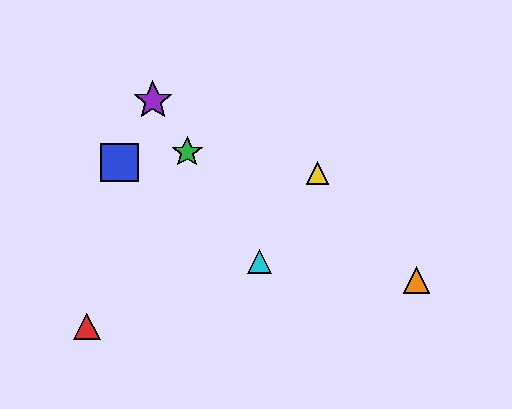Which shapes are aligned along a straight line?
The green star, the purple star, the cyan triangle are aligned along a straight line.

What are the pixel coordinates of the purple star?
The purple star is at (153, 101).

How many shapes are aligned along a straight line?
3 shapes (the green star, the purple star, the cyan triangle) are aligned along a straight line.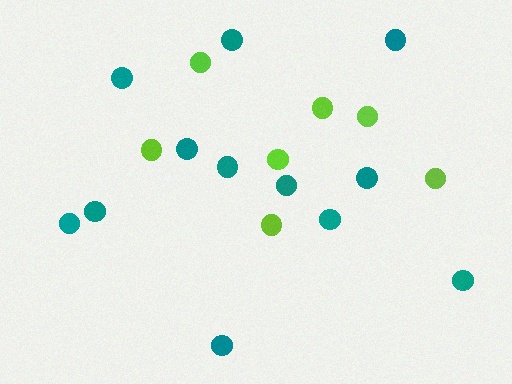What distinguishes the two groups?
There are 2 groups: one group of lime circles (7) and one group of teal circles (12).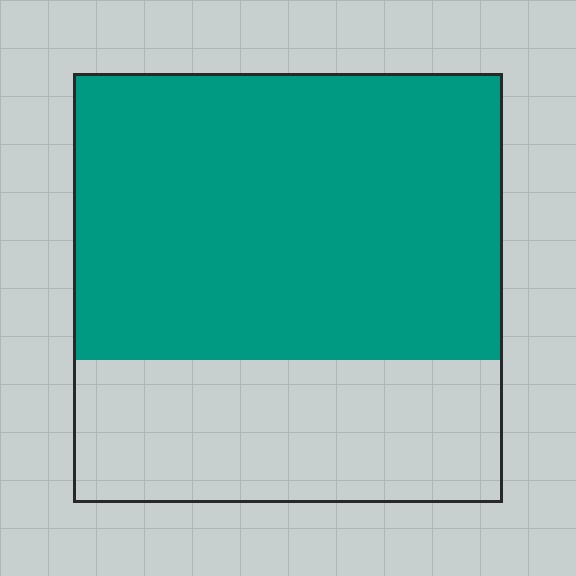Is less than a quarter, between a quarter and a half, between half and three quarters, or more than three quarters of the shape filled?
Between half and three quarters.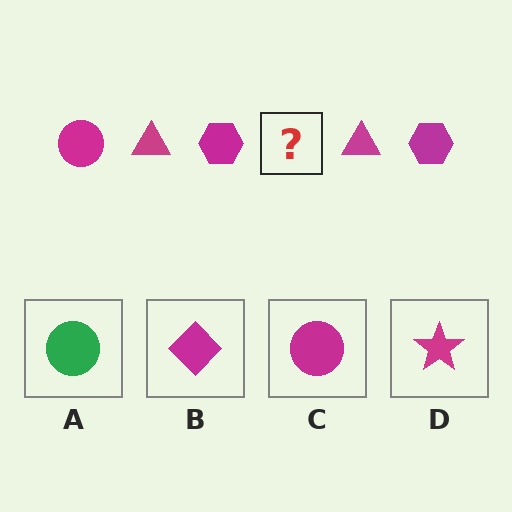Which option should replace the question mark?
Option C.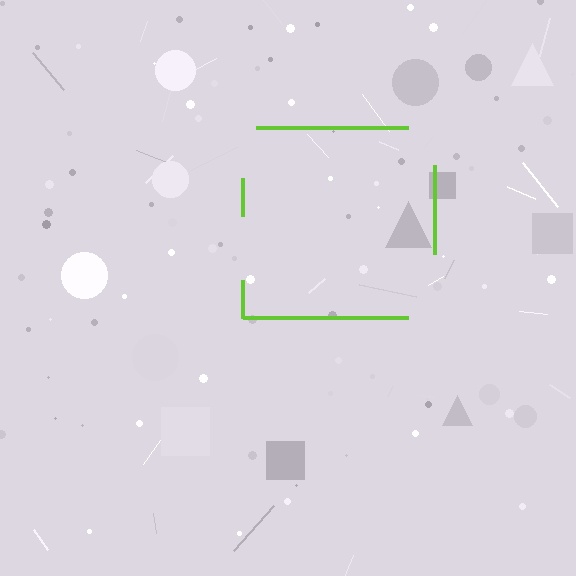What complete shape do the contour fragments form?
The contour fragments form a square.